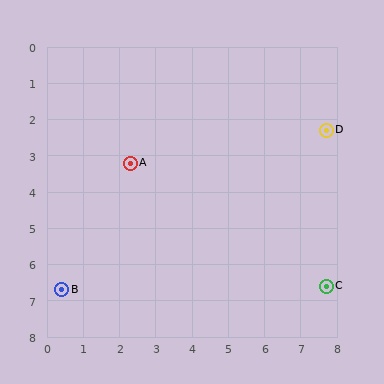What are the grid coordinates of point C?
Point C is at approximately (7.7, 6.6).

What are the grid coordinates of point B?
Point B is at approximately (0.4, 6.7).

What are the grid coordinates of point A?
Point A is at approximately (2.3, 3.2).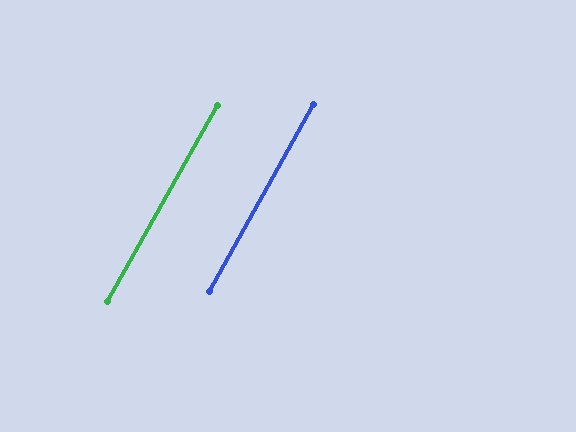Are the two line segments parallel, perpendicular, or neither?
Parallel — their directions differ by only 0.2°.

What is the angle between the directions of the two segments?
Approximately 0 degrees.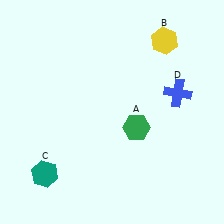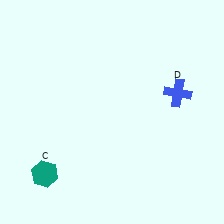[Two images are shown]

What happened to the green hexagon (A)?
The green hexagon (A) was removed in Image 2. It was in the bottom-right area of Image 1.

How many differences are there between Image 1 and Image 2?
There are 2 differences between the two images.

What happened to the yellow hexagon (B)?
The yellow hexagon (B) was removed in Image 2. It was in the top-right area of Image 1.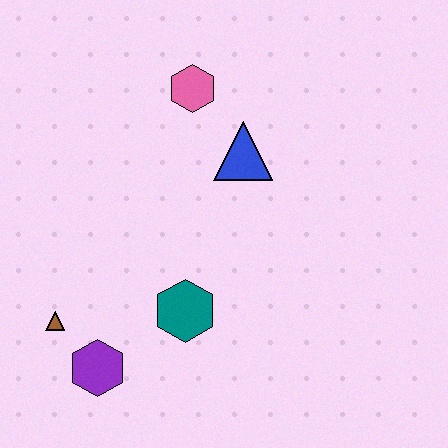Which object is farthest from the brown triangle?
The pink hexagon is farthest from the brown triangle.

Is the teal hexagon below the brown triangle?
No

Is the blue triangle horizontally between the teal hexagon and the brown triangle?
No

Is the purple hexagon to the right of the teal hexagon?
No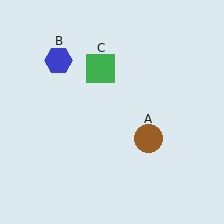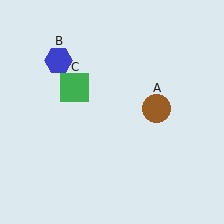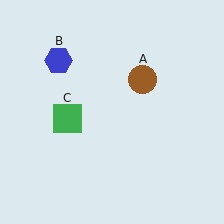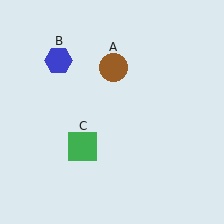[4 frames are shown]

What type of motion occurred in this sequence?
The brown circle (object A), green square (object C) rotated counterclockwise around the center of the scene.